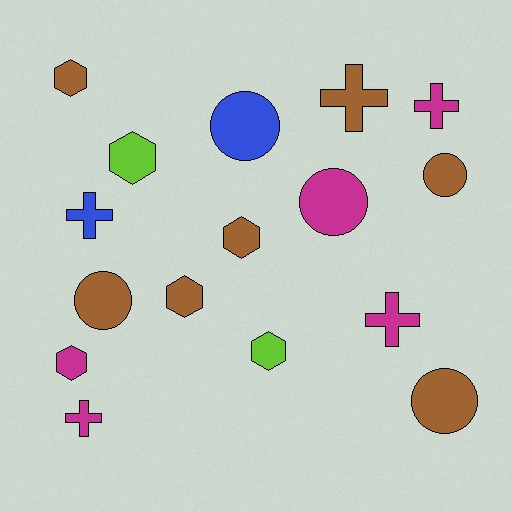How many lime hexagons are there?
There are 2 lime hexagons.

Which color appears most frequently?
Brown, with 7 objects.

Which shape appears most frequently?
Hexagon, with 6 objects.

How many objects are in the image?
There are 16 objects.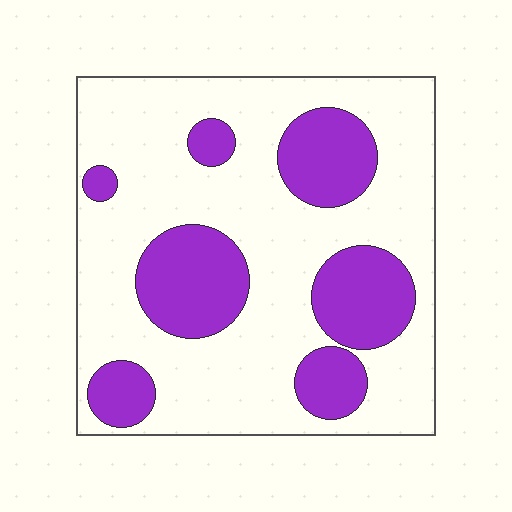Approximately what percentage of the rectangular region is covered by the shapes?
Approximately 30%.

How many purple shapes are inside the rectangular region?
7.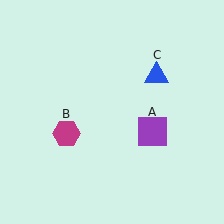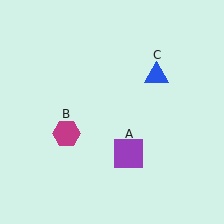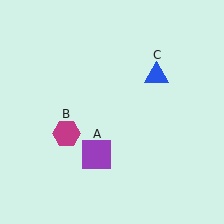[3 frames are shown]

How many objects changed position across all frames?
1 object changed position: purple square (object A).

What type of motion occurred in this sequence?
The purple square (object A) rotated clockwise around the center of the scene.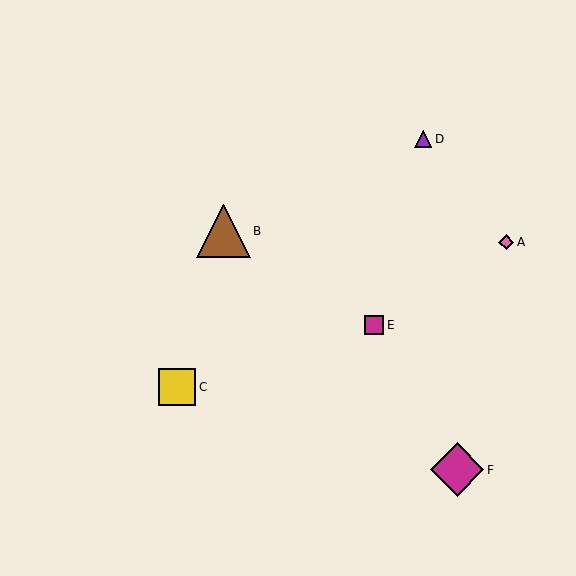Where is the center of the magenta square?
The center of the magenta square is at (374, 325).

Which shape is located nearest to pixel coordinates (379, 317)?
The magenta square (labeled E) at (374, 325) is nearest to that location.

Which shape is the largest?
The brown triangle (labeled B) is the largest.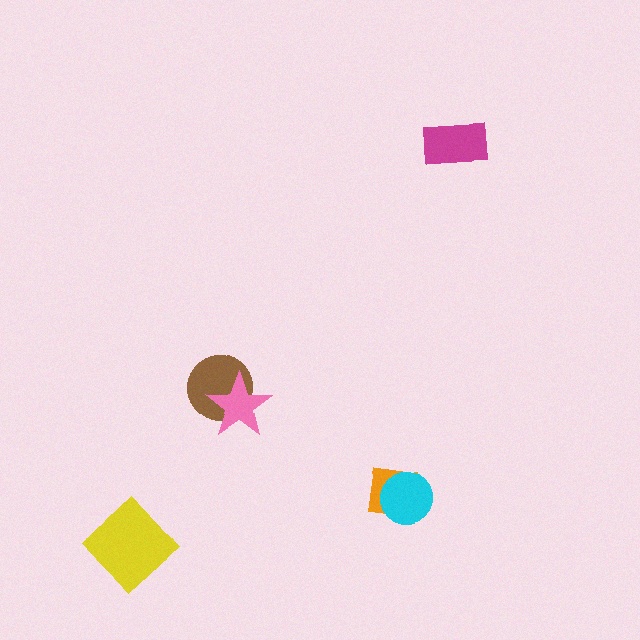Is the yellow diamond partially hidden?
No, no other shape covers it.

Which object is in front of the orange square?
The cyan circle is in front of the orange square.